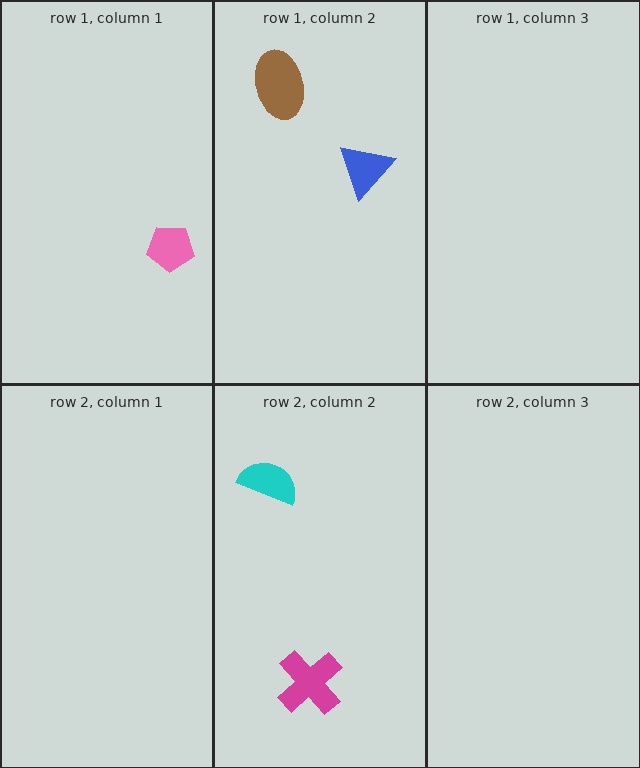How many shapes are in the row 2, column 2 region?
2.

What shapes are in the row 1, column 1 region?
The pink pentagon.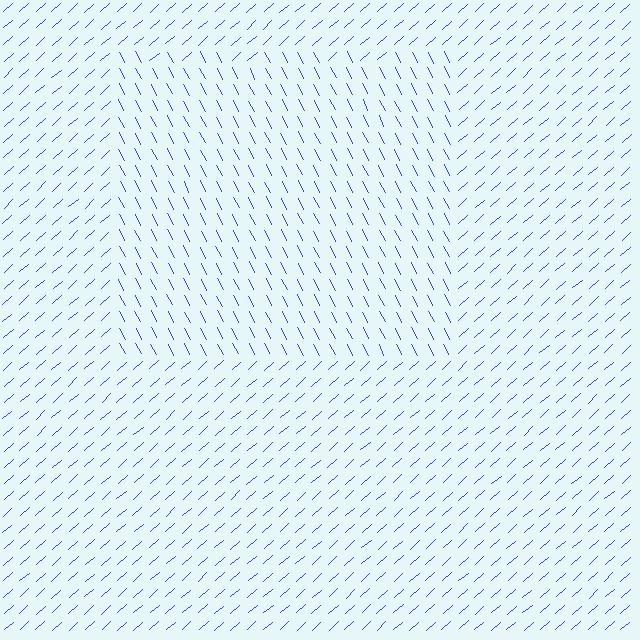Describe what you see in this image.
The image is filled with small blue line segments. A rectangle region in the image has lines oriented differently from the surrounding lines, creating a visible texture boundary.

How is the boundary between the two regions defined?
The boundary is defined purely by a change in line orientation (approximately 76 degrees difference). All lines are the same color and thickness.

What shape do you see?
I see a rectangle.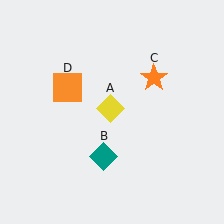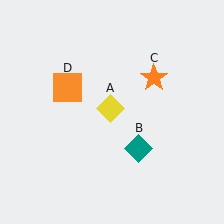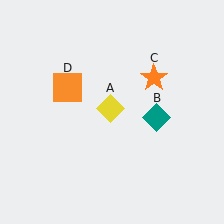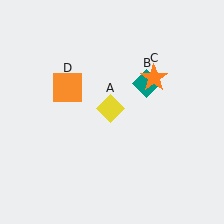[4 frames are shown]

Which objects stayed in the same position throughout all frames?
Yellow diamond (object A) and orange star (object C) and orange square (object D) remained stationary.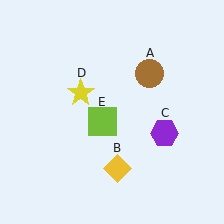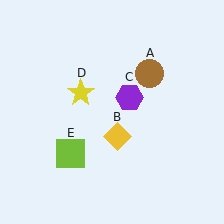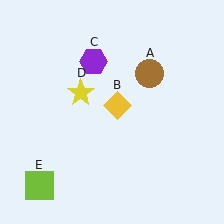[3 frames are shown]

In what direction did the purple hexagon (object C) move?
The purple hexagon (object C) moved up and to the left.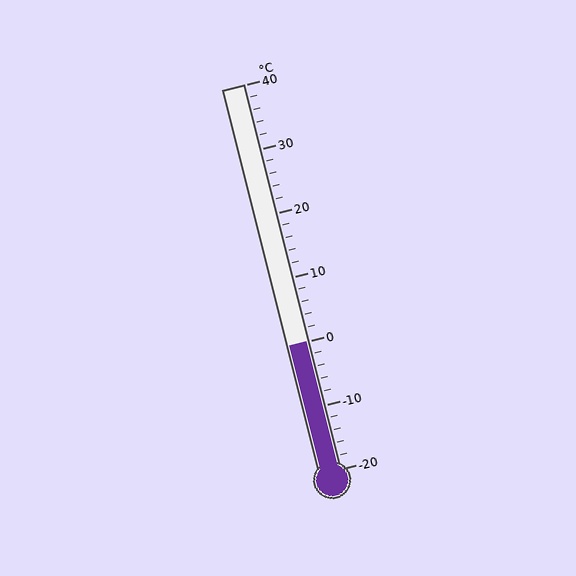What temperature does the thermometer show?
The thermometer shows approximately 0°C.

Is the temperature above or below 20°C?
The temperature is below 20°C.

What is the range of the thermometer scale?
The thermometer scale ranges from -20°C to 40°C.